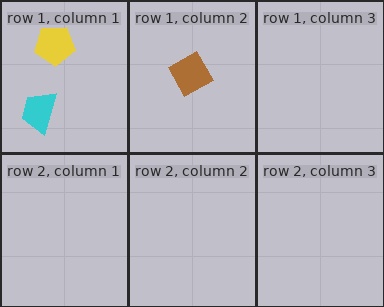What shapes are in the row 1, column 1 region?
The cyan trapezoid, the yellow pentagon.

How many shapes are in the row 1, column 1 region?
2.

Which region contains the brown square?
The row 1, column 2 region.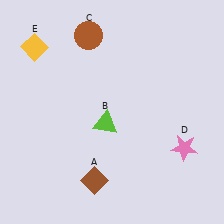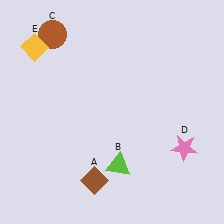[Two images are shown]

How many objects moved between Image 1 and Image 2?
2 objects moved between the two images.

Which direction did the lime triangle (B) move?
The lime triangle (B) moved down.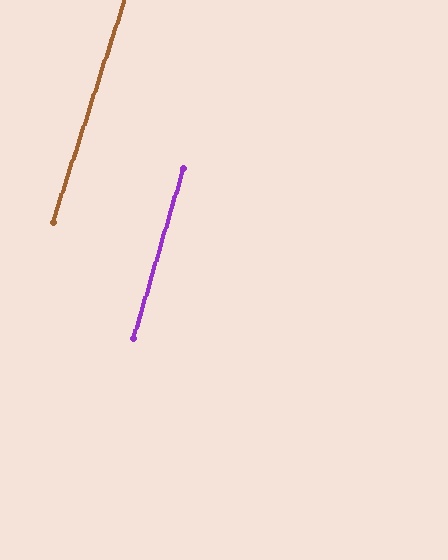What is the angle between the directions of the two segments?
Approximately 1 degree.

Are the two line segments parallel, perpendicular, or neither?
Parallel — their directions differ by only 1.3°.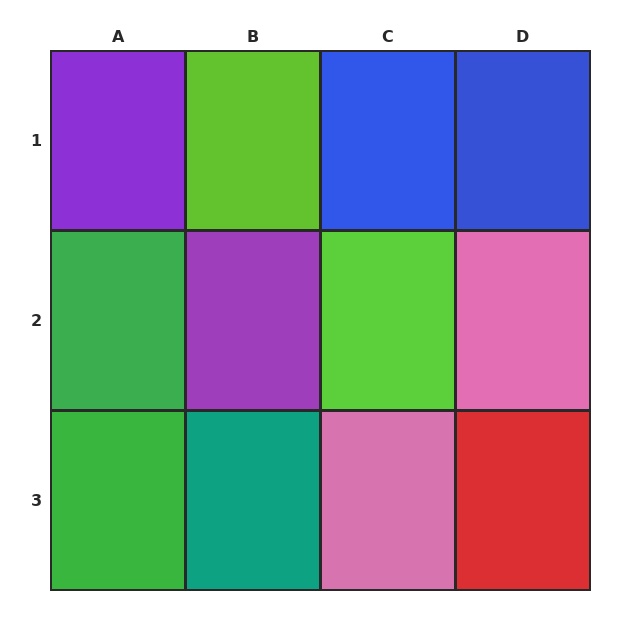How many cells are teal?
1 cell is teal.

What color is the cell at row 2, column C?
Lime.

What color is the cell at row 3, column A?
Green.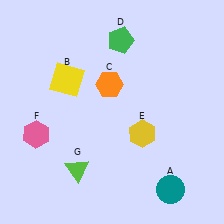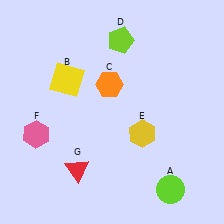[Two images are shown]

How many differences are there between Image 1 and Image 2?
There are 3 differences between the two images.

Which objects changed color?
A changed from teal to lime. D changed from green to lime. G changed from lime to red.